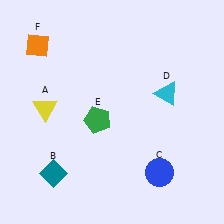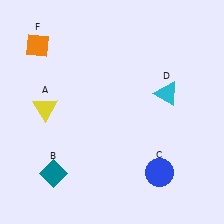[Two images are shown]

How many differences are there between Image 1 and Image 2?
There is 1 difference between the two images.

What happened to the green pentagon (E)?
The green pentagon (E) was removed in Image 2. It was in the bottom-left area of Image 1.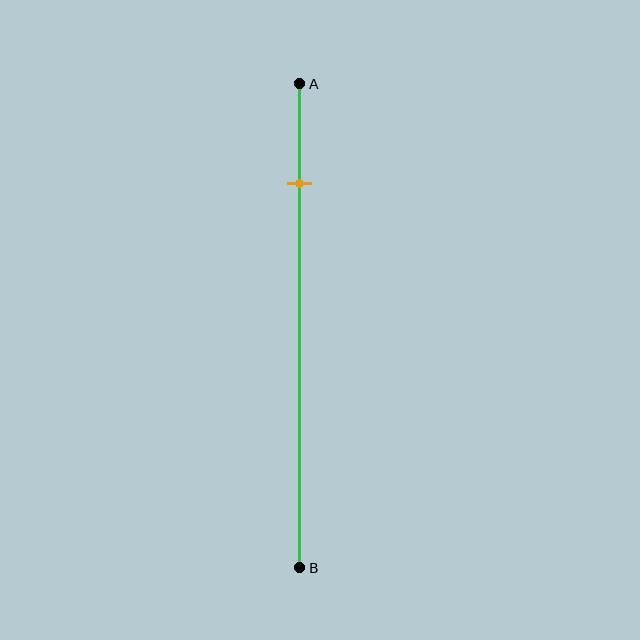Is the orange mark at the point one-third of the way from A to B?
No, the mark is at about 20% from A, not at the 33% one-third point.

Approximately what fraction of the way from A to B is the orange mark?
The orange mark is approximately 20% of the way from A to B.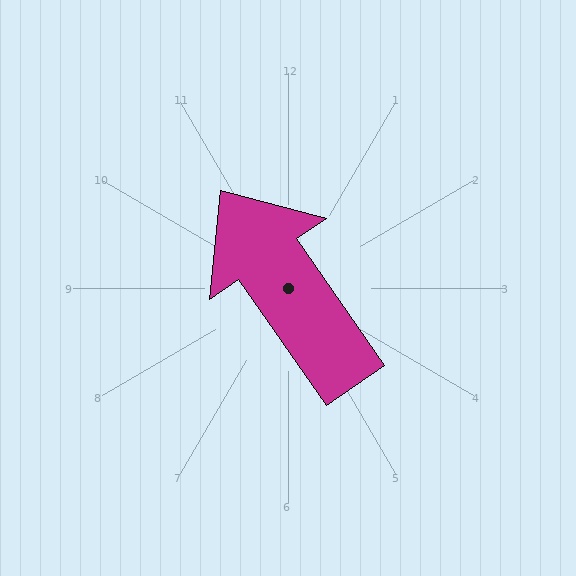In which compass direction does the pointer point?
Northwest.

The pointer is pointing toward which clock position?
Roughly 11 o'clock.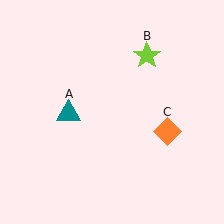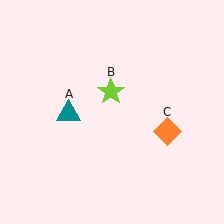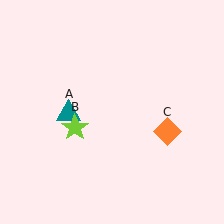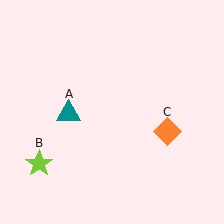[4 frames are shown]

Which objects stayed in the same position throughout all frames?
Teal triangle (object A) and orange diamond (object C) remained stationary.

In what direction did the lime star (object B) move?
The lime star (object B) moved down and to the left.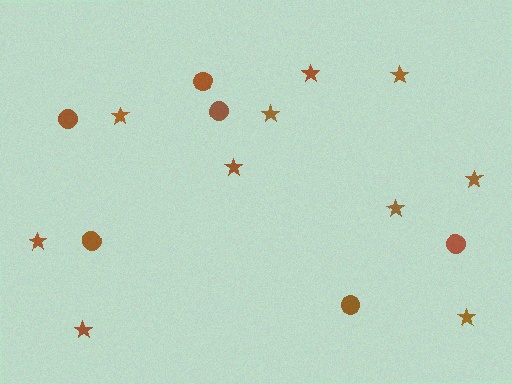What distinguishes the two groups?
There are 2 groups: one group of stars (10) and one group of circles (6).